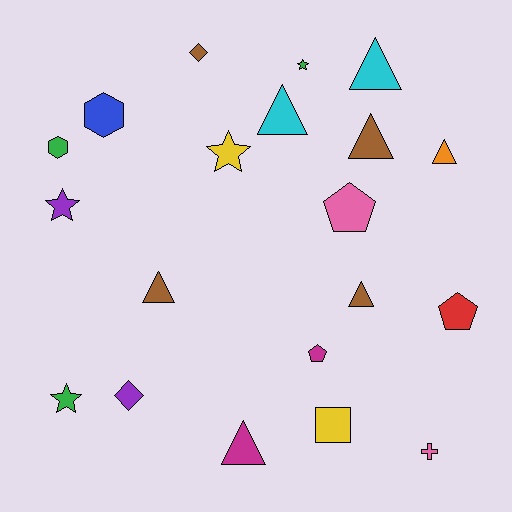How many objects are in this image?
There are 20 objects.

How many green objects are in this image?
There are 3 green objects.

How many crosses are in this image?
There is 1 cross.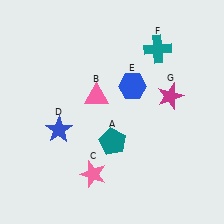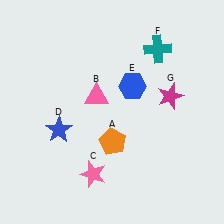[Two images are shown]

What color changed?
The pentagon (A) changed from teal in Image 1 to orange in Image 2.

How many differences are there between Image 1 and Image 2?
There is 1 difference between the two images.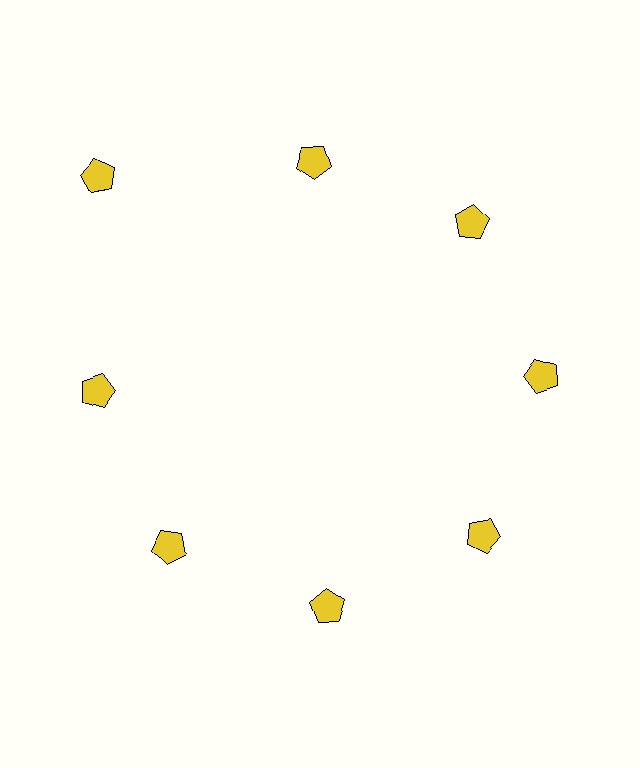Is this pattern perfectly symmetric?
No. The 8 yellow pentagons are arranged in a ring, but one element near the 10 o'clock position is pushed outward from the center, breaking the 8-fold rotational symmetry.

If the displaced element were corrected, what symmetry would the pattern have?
It would have 8-fold rotational symmetry — the pattern would map onto itself every 45 degrees.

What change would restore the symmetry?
The symmetry would be restored by moving it inward, back onto the ring so that all 8 pentagons sit at equal angles and equal distance from the center.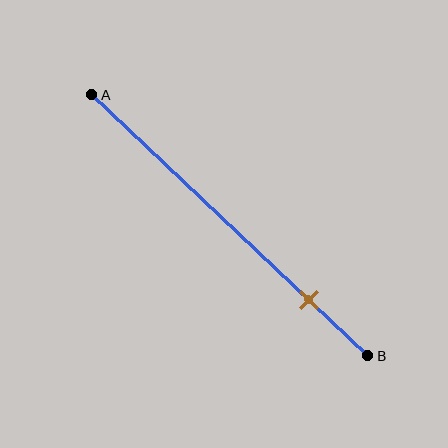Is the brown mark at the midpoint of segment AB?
No, the mark is at about 80% from A, not at the 50% midpoint.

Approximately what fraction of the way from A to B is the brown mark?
The brown mark is approximately 80% of the way from A to B.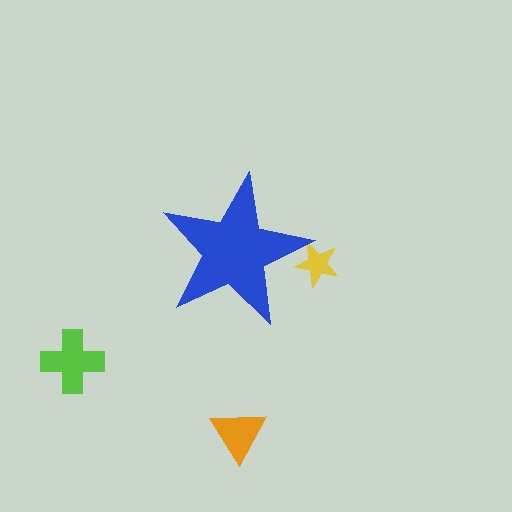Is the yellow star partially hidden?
Yes, the yellow star is partially hidden behind the blue star.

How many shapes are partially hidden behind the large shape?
1 shape is partially hidden.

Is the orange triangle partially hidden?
No, the orange triangle is fully visible.